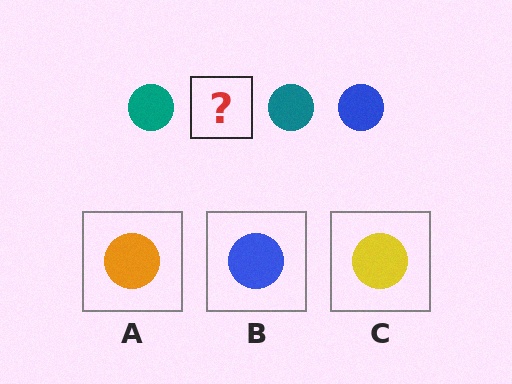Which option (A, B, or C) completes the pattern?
B.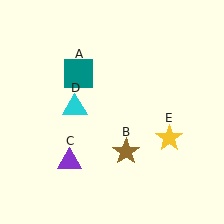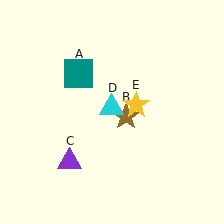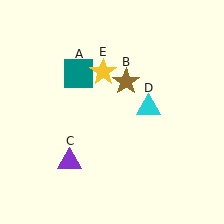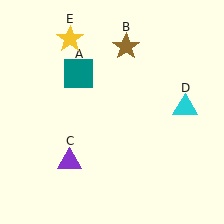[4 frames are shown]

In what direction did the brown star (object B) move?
The brown star (object B) moved up.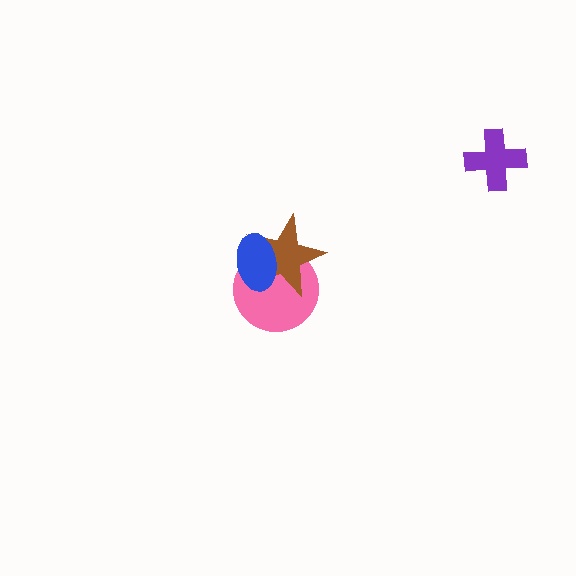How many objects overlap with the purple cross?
0 objects overlap with the purple cross.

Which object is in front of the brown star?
The blue ellipse is in front of the brown star.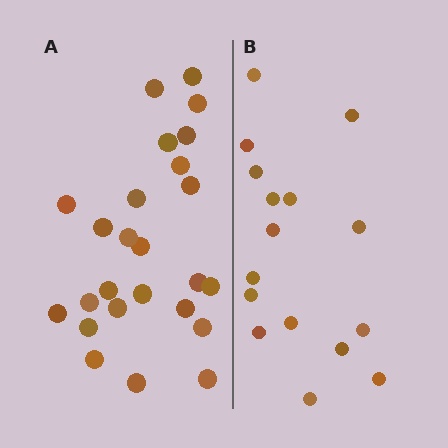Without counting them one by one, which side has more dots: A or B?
Region A (the left region) has more dots.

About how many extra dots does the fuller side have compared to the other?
Region A has roughly 8 or so more dots than region B.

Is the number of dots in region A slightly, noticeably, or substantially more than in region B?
Region A has substantially more. The ratio is roughly 1.6 to 1.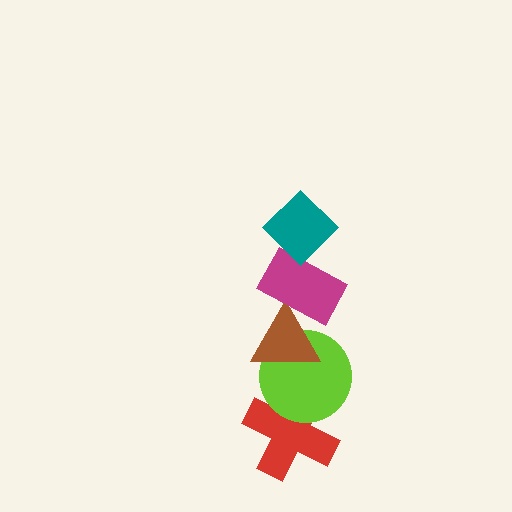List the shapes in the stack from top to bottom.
From top to bottom: the teal diamond, the magenta rectangle, the brown triangle, the lime circle, the red cross.